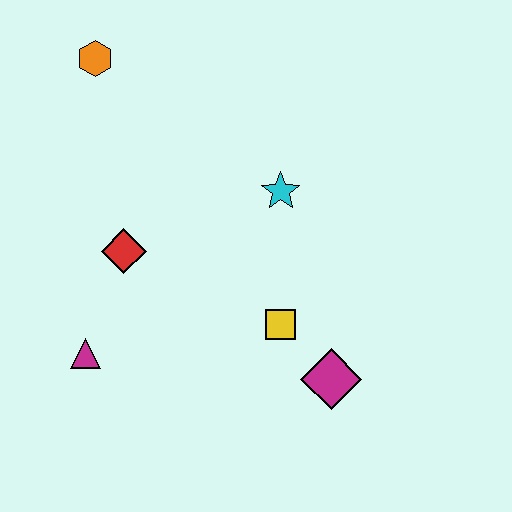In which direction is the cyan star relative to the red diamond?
The cyan star is to the right of the red diamond.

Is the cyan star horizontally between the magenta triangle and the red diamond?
No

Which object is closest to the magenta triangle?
The red diamond is closest to the magenta triangle.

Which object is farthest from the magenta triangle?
The orange hexagon is farthest from the magenta triangle.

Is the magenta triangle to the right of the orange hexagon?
No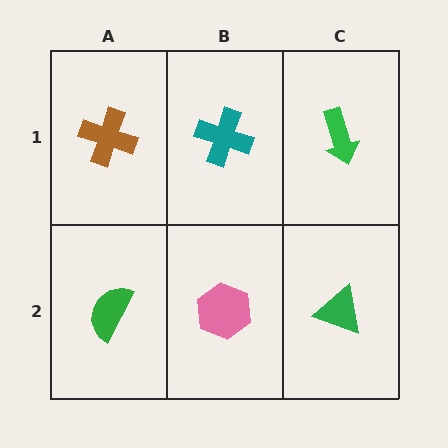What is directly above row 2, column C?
A green arrow.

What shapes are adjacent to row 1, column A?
A green semicircle (row 2, column A), a teal cross (row 1, column B).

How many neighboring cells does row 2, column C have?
2.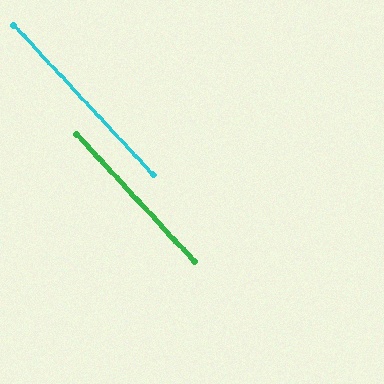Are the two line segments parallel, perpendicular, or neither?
Parallel — their directions differ by only 0.0°.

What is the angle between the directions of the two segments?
Approximately 0 degrees.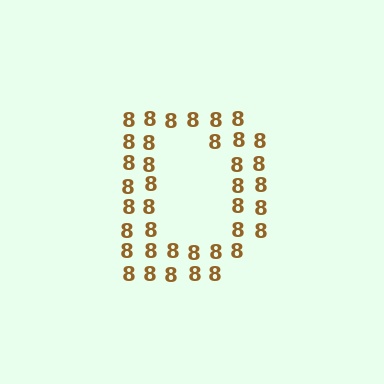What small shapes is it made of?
It is made of small digit 8's.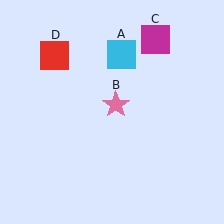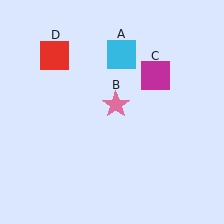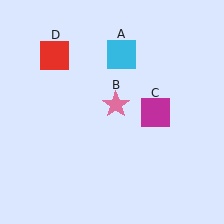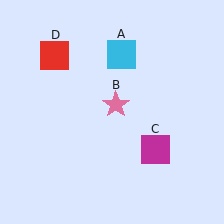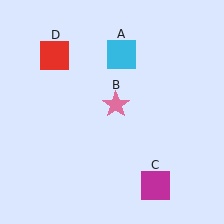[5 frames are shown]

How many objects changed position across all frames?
1 object changed position: magenta square (object C).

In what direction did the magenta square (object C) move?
The magenta square (object C) moved down.